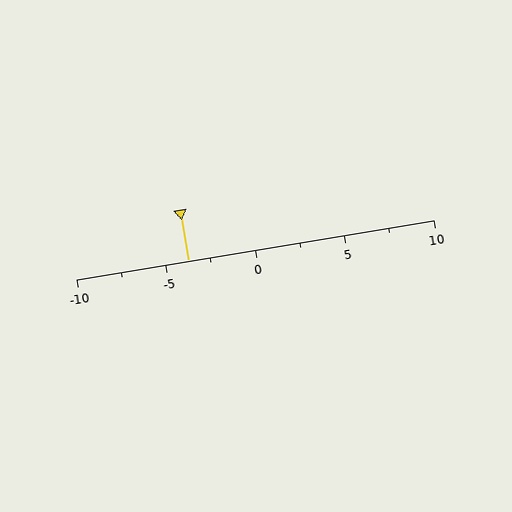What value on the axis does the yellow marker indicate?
The marker indicates approximately -3.8.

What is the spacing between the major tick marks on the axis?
The major ticks are spaced 5 apart.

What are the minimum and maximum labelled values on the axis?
The axis runs from -10 to 10.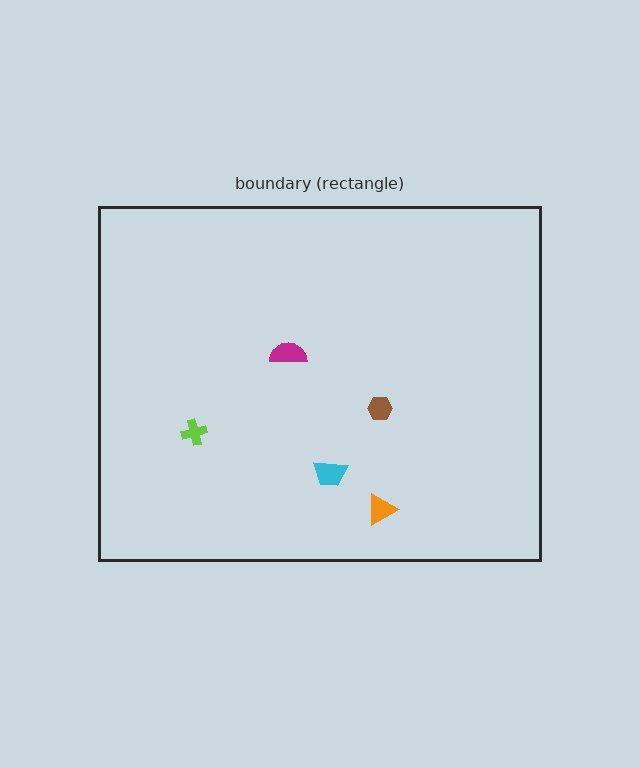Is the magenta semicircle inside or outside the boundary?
Inside.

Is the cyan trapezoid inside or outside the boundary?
Inside.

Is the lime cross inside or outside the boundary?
Inside.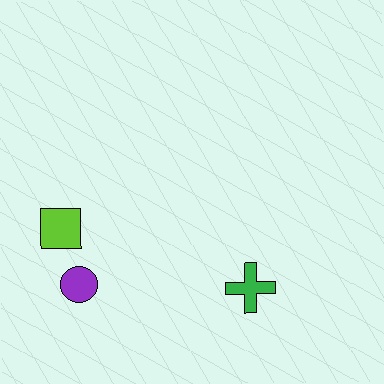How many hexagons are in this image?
There are no hexagons.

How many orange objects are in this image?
There are no orange objects.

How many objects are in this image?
There are 3 objects.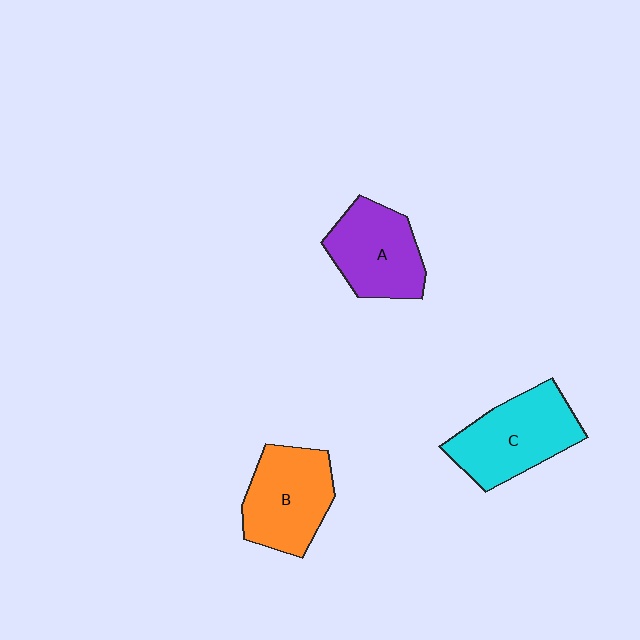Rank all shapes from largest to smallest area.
From largest to smallest: C (cyan), B (orange), A (purple).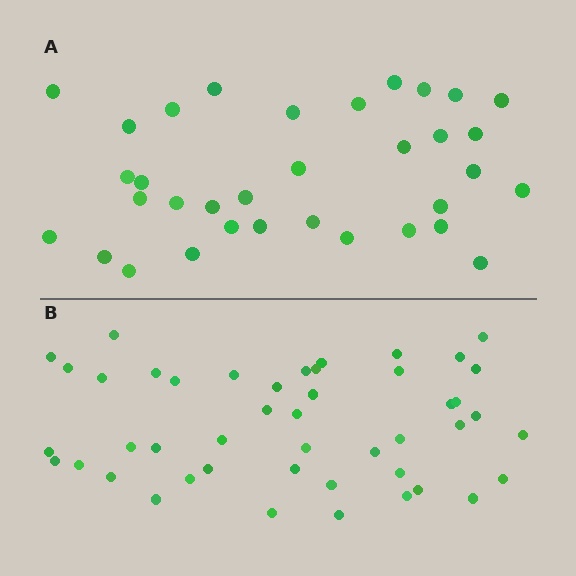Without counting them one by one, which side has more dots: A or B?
Region B (the bottom region) has more dots.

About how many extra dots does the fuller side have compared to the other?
Region B has roughly 12 or so more dots than region A.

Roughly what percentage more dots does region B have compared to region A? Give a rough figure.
About 35% more.